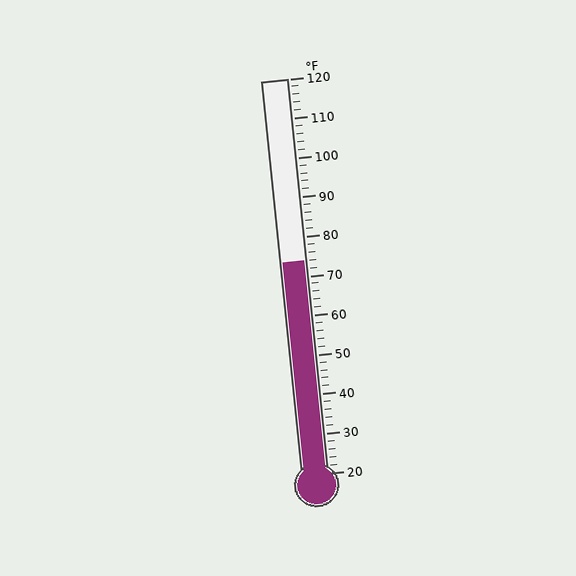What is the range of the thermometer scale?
The thermometer scale ranges from 20°F to 120°F.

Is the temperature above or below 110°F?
The temperature is below 110°F.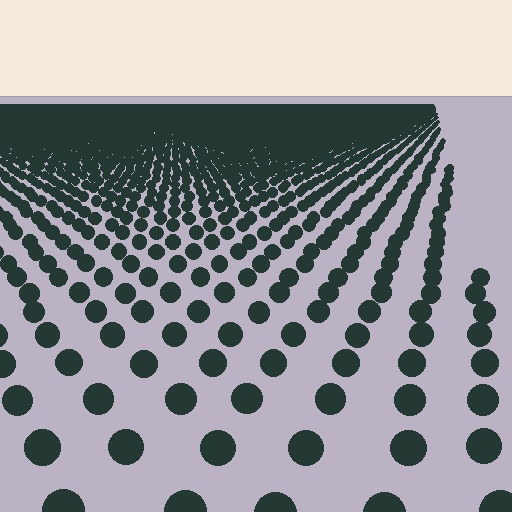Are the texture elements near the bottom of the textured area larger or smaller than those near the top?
Larger. Near the bottom, elements are closer to the viewer and appear at a bigger on-screen size.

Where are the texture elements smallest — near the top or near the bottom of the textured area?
Near the top.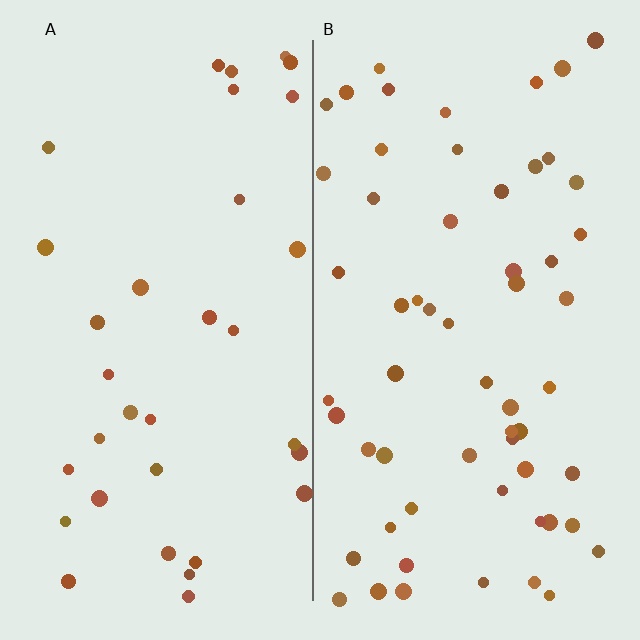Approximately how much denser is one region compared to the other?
Approximately 1.8× — region B over region A.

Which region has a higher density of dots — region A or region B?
B (the right).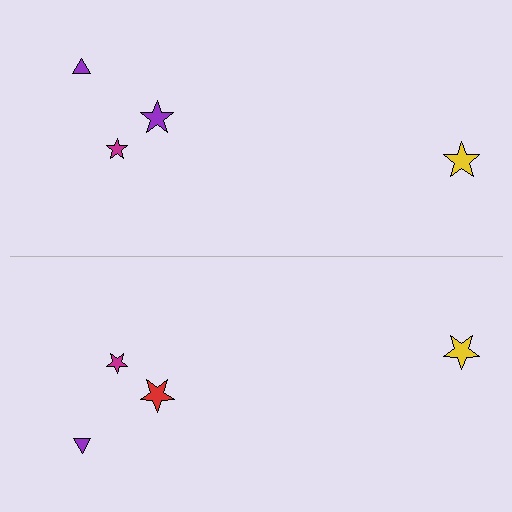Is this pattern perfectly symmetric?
No, the pattern is not perfectly symmetric. The red star on the bottom side breaks the symmetry — its mirror counterpart is purple.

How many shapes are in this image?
There are 8 shapes in this image.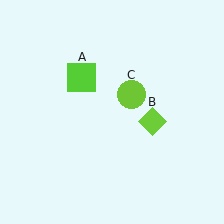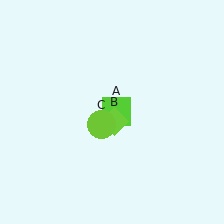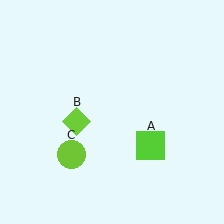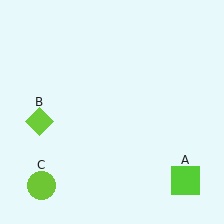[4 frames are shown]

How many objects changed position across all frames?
3 objects changed position: lime square (object A), lime diamond (object B), lime circle (object C).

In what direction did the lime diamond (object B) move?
The lime diamond (object B) moved left.